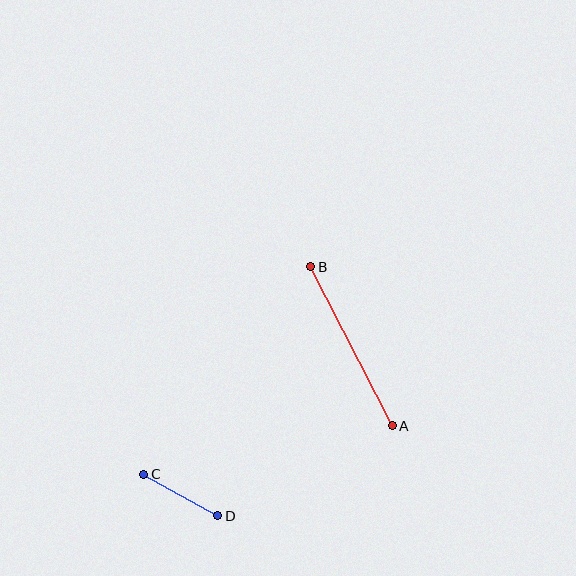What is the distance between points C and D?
The distance is approximately 85 pixels.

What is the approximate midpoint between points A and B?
The midpoint is at approximately (351, 346) pixels.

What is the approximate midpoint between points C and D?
The midpoint is at approximately (181, 495) pixels.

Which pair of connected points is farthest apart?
Points A and B are farthest apart.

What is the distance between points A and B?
The distance is approximately 179 pixels.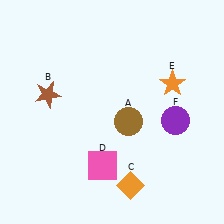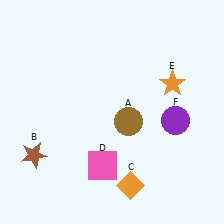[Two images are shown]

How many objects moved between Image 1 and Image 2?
1 object moved between the two images.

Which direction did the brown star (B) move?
The brown star (B) moved down.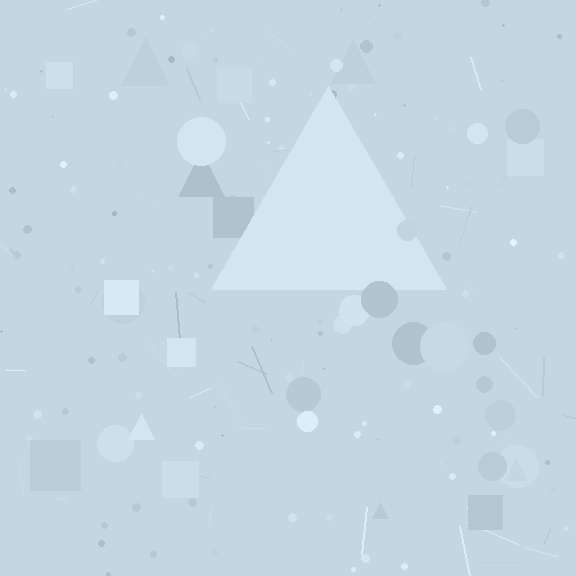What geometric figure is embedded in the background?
A triangle is embedded in the background.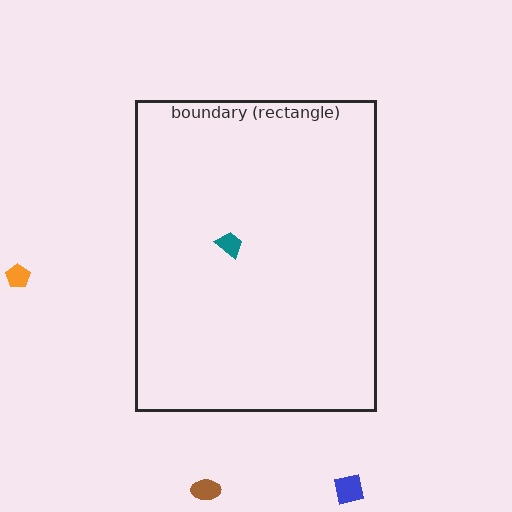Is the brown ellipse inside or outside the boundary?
Outside.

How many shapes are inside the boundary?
1 inside, 3 outside.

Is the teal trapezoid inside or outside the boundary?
Inside.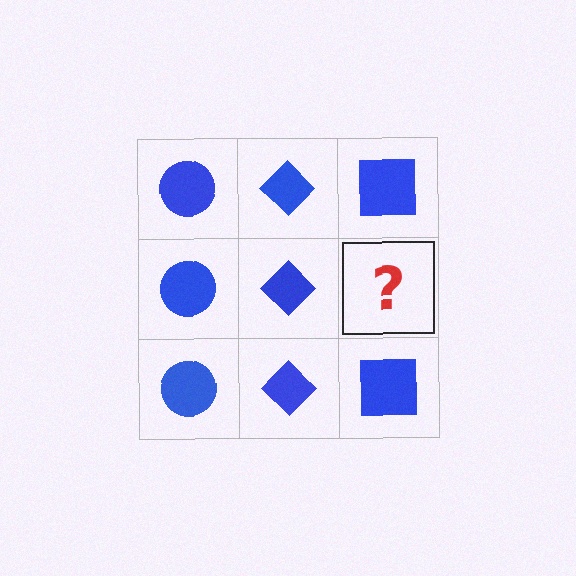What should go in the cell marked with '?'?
The missing cell should contain a blue square.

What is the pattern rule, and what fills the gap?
The rule is that each column has a consistent shape. The gap should be filled with a blue square.